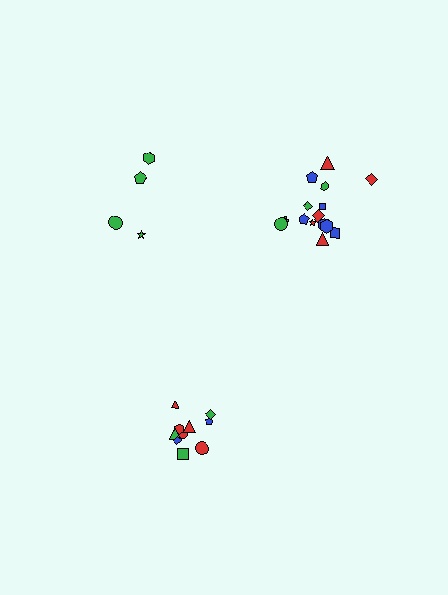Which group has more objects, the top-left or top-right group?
The top-right group.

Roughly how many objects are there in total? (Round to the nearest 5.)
Roughly 30 objects in total.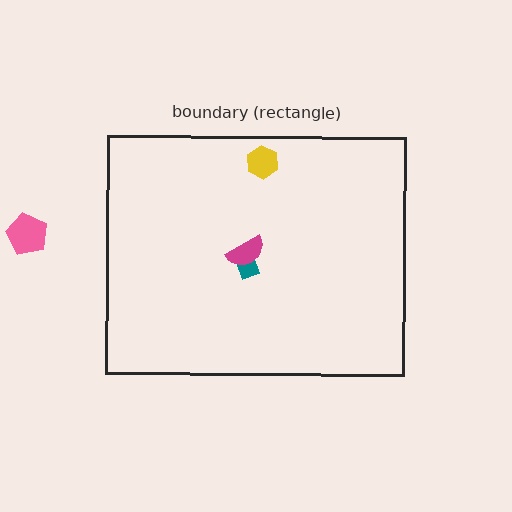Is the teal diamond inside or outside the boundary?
Inside.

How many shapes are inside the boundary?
3 inside, 1 outside.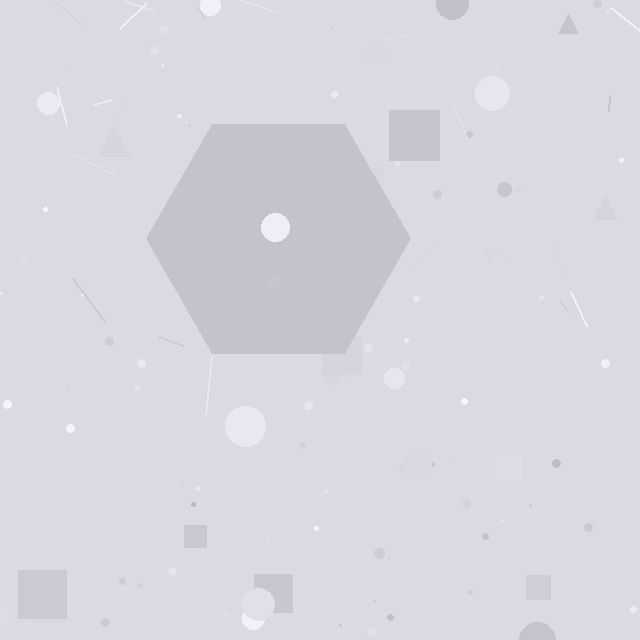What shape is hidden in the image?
A hexagon is hidden in the image.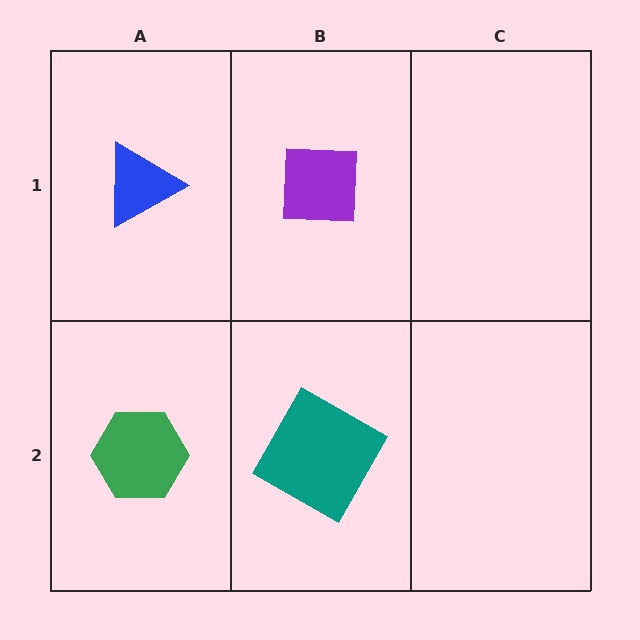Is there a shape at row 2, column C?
No, that cell is empty.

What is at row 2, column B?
A teal diamond.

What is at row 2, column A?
A green hexagon.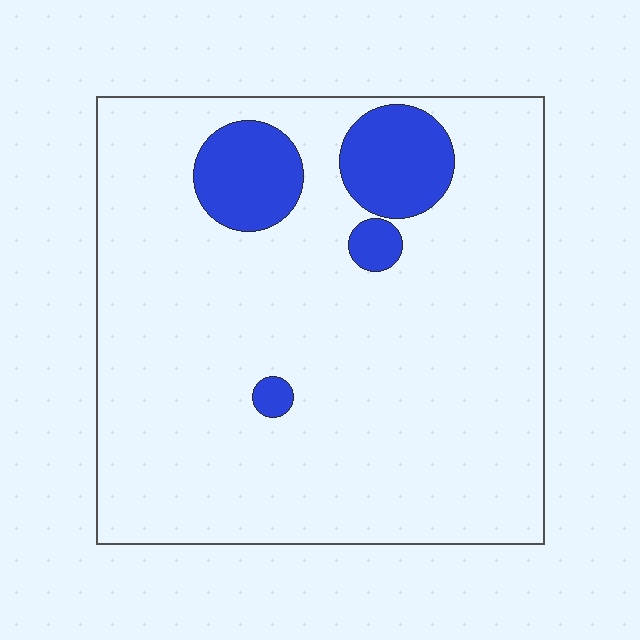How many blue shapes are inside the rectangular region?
4.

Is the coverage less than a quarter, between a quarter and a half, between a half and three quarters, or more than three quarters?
Less than a quarter.